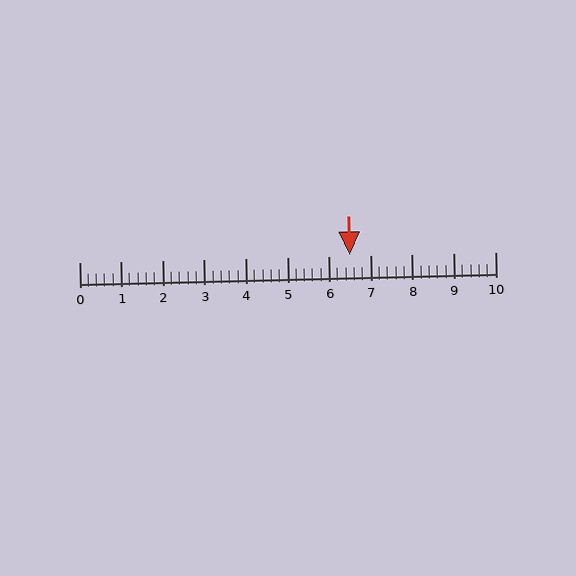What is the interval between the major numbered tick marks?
The major tick marks are spaced 1 units apart.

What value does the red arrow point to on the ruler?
The red arrow points to approximately 6.5.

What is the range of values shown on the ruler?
The ruler shows values from 0 to 10.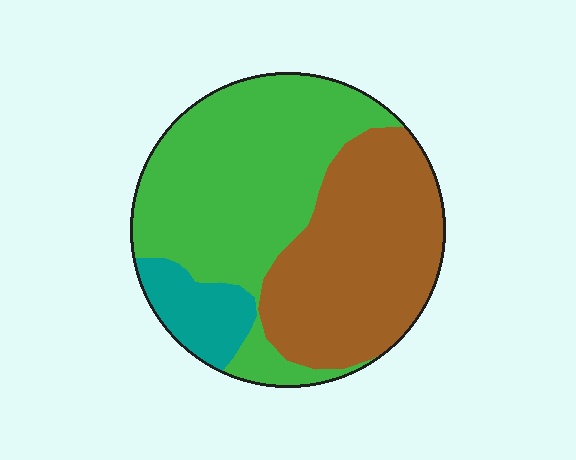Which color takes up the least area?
Teal, at roughly 10%.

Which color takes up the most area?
Green, at roughly 50%.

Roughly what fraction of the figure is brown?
Brown takes up about two fifths (2/5) of the figure.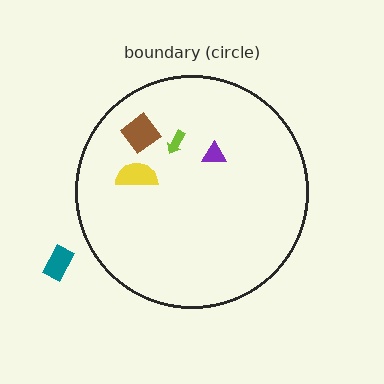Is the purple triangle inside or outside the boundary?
Inside.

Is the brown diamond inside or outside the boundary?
Inside.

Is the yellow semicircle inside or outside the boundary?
Inside.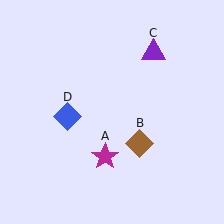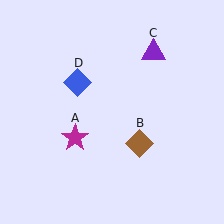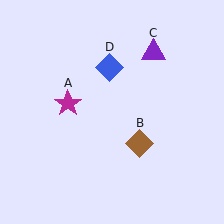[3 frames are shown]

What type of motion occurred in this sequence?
The magenta star (object A), blue diamond (object D) rotated clockwise around the center of the scene.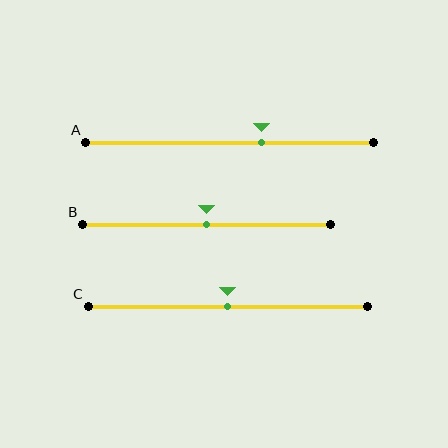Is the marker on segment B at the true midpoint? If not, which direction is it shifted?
Yes, the marker on segment B is at the true midpoint.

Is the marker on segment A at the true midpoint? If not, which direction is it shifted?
No, the marker on segment A is shifted to the right by about 11% of the segment length.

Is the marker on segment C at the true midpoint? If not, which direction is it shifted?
Yes, the marker on segment C is at the true midpoint.